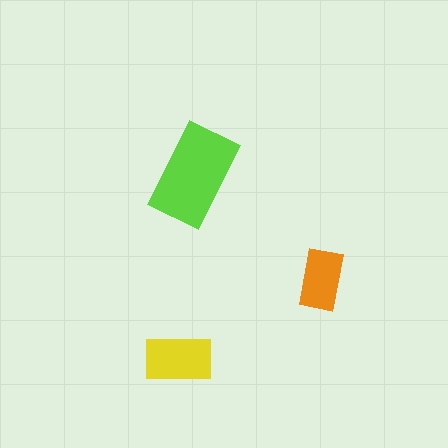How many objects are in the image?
There are 3 objects in the image.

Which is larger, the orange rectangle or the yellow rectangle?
The yellow one.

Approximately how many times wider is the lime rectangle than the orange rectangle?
About 1.5 times wider.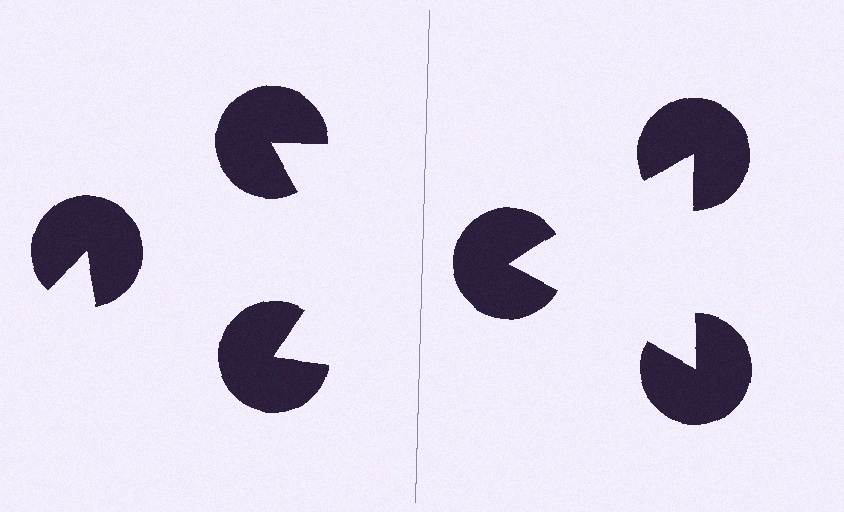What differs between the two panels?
The pac-man discs are positioned identically on both sides; only the wedge orientations differ. On the right they align to a triangle; on the left they are misaligned.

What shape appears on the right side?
An illusory triangle.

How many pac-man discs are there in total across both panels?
6 — 3 on each side.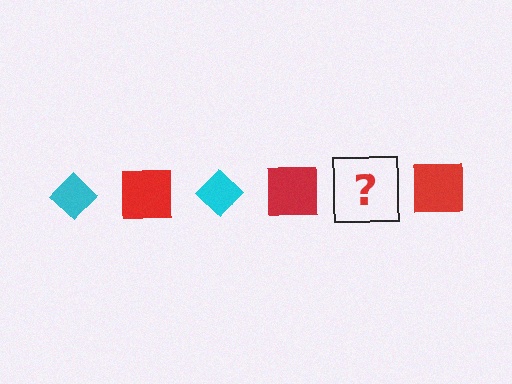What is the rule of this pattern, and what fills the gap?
The rule is that the pattern alternates between cyan diamond and red square. The gap should be filled with a cyan diamond.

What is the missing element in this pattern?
The missing element is a cyan diamond.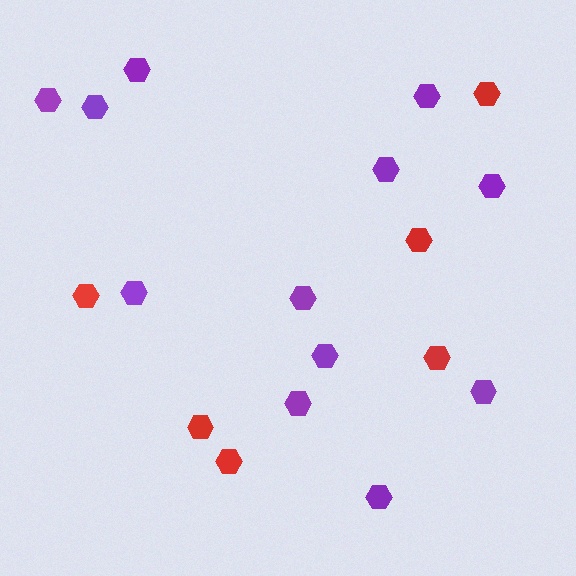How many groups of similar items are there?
There are 2 groups: one group of red hexagons (6) and one group of purple hexagons (12).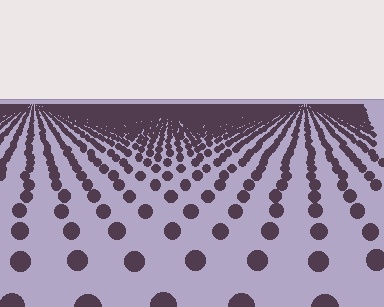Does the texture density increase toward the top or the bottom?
Density increases toward the top.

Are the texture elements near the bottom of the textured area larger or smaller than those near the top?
Larger. Near the bottom, elements are closer to the viewer and appear at a bigger on-screen size.